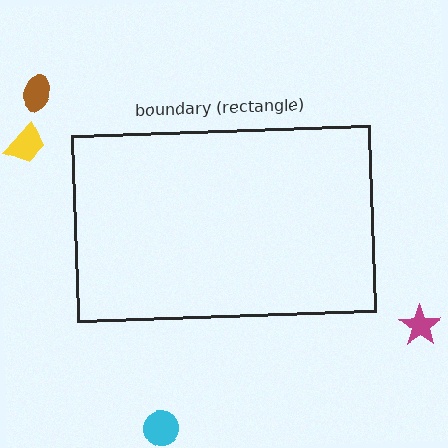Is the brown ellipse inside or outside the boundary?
Outside.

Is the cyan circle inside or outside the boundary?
Outside.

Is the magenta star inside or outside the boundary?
Outside.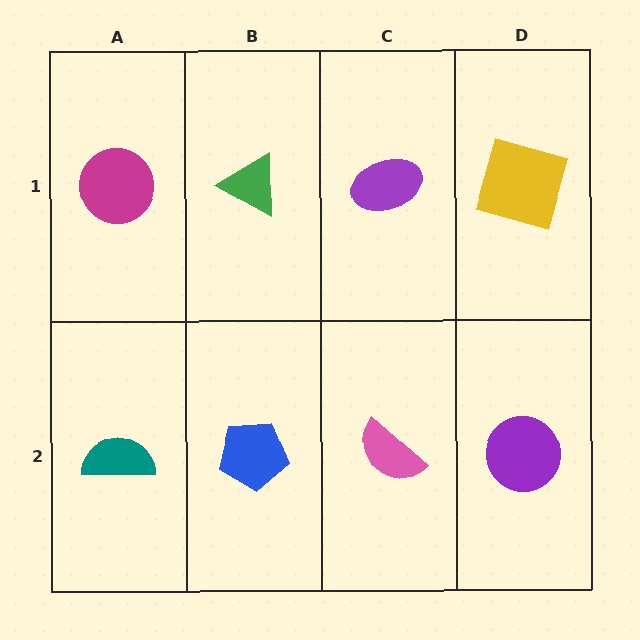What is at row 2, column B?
A blue pentagon.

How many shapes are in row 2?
4 shapes.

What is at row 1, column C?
A purple ellipse.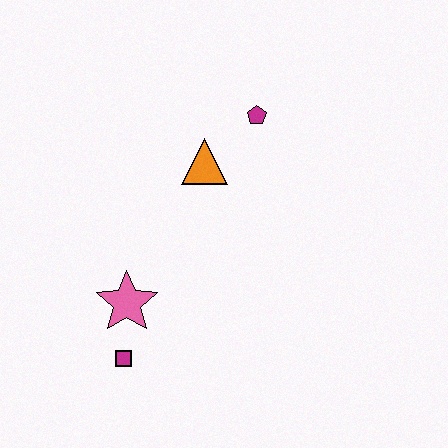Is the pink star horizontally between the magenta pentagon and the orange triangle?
No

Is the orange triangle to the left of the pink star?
No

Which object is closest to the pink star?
The magenta square is closest to the pink star.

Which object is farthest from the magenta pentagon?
The magenta square is farthest from the magenta pentagon.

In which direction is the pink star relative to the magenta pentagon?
The pink star is below the magenta pentagon.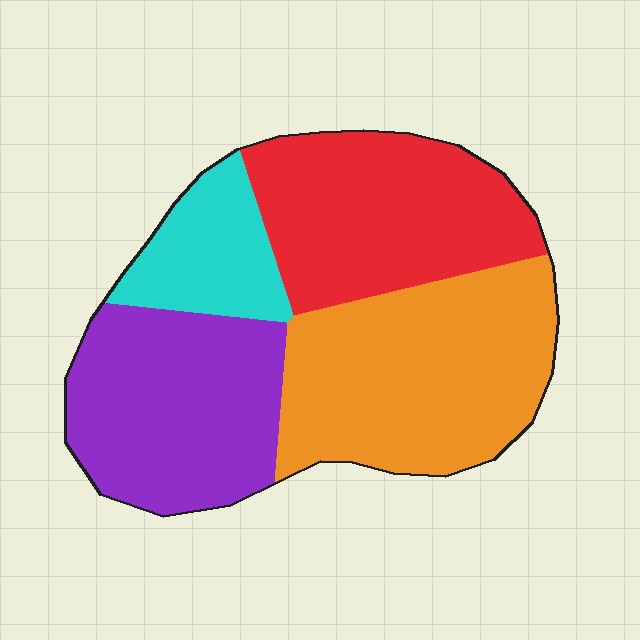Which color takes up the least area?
Cyan, at roughly 10%.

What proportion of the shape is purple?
Purple takes up about one quarter (1/4) of the shape.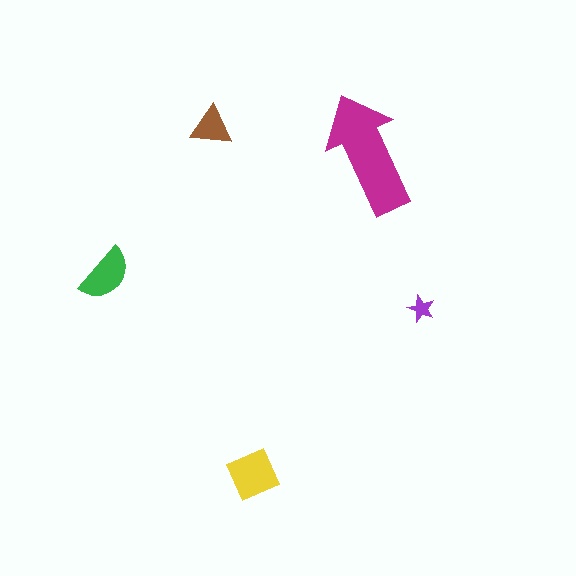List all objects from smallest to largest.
The purple star, the brown triangle, the green semicircle, the yellow square, the magenta arrow.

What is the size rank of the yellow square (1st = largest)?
2nd.